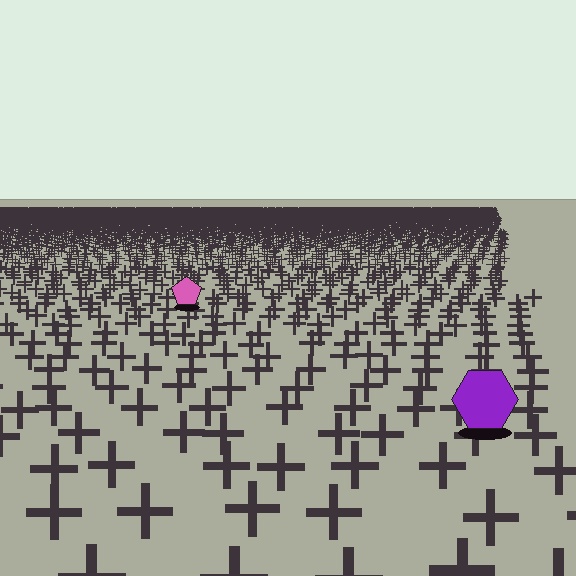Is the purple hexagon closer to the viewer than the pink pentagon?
Yes. The purple hexagon is closer — you can tell from the texture gradient: the ground texture is coarser near it.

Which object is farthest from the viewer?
The pink pentagon is farthest from the viewer. It appears smaller and the ground texture around it is denser.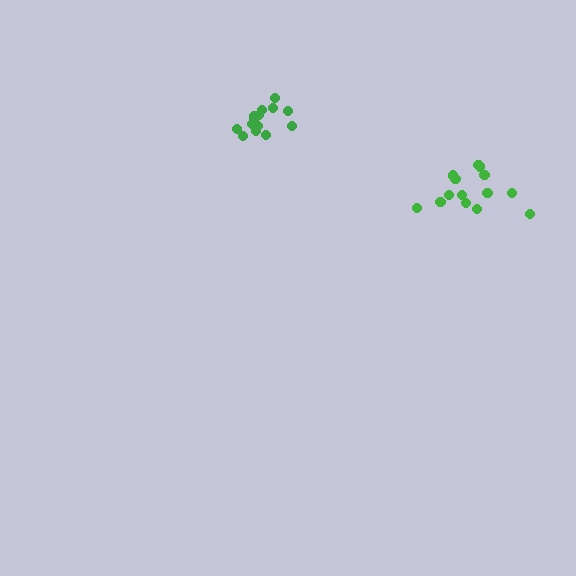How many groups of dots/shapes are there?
There are 2 groups.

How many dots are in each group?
Group 1: 14 dots, Group 2: 14 dots (28 total).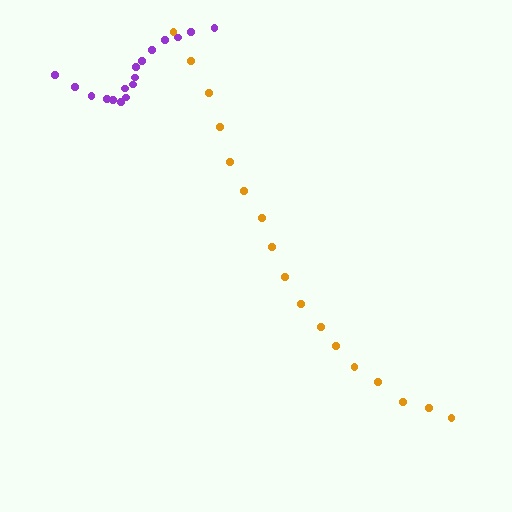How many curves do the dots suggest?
There are 2 distinct paths.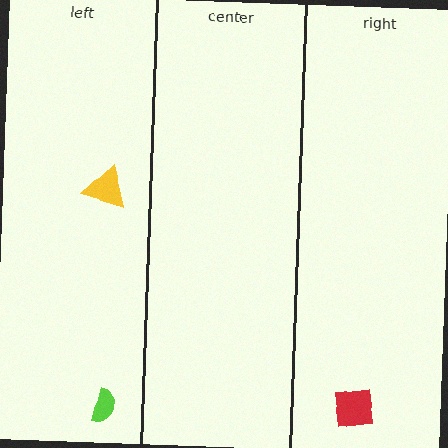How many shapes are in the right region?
1.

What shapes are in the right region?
The red square.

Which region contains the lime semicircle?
The left region.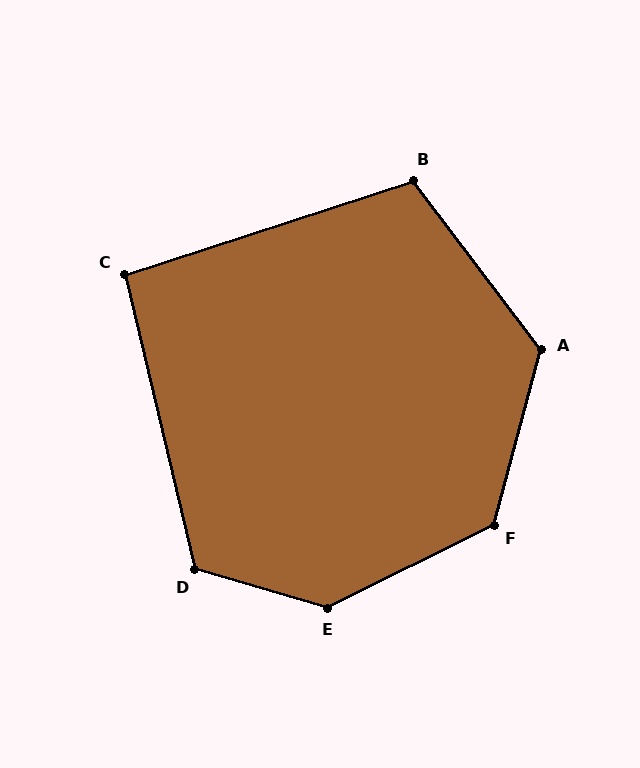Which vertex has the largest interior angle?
E, at approximately 137 degrees.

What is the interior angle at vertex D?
Approximately 119 degrees (obtuse).